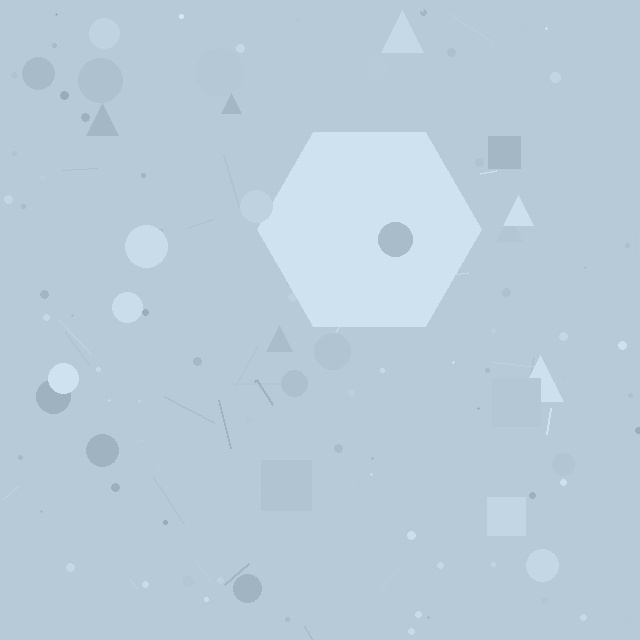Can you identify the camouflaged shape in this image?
The camouflaged shape is a hexagon.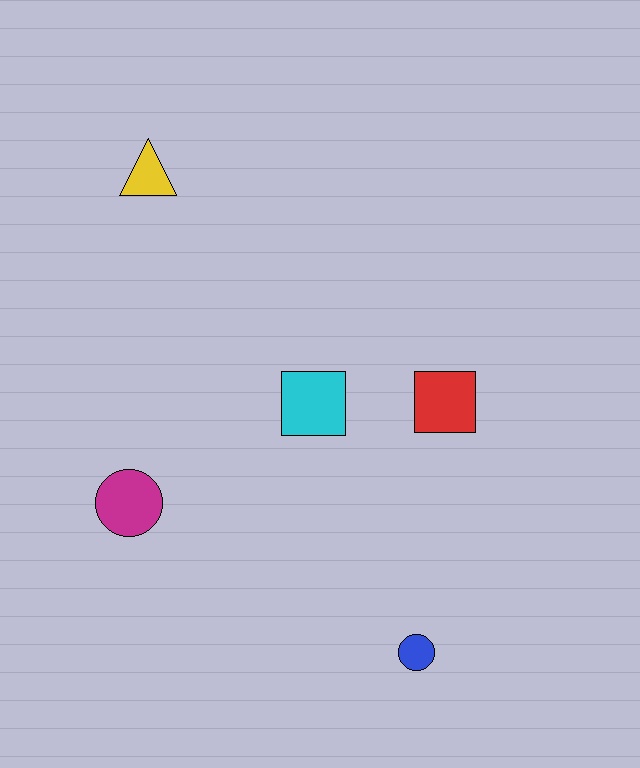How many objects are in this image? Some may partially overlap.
There are 5 objects.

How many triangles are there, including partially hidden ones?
There is 1 triangle.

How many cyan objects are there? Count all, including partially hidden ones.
There is 1 cyan object.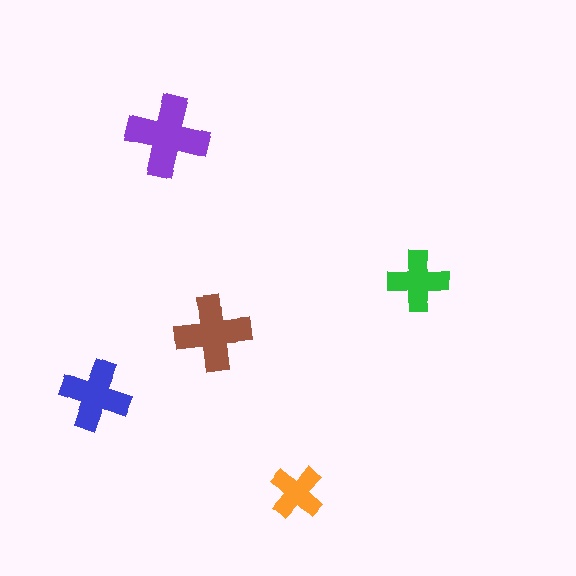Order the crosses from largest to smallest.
the purple one, the brown one, the blue one, the green one, the orange one.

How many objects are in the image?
There are 5 objects in the image.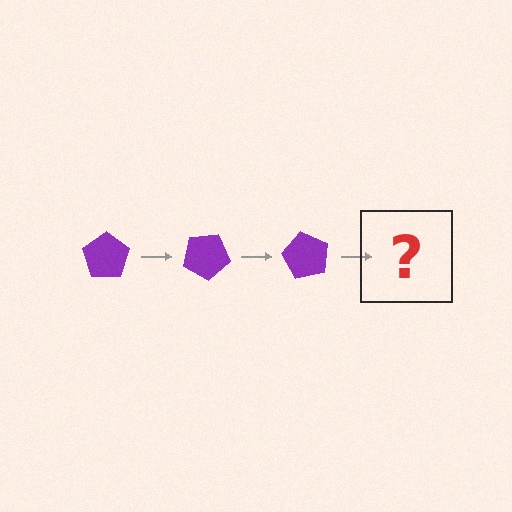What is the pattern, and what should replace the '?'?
The pattern is that the pentagon rotates 30 degrees each step. The '?' should be a purple pentagon rotated 90 degrees.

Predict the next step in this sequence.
The next step is a purple pentagon rotated 90 degrees.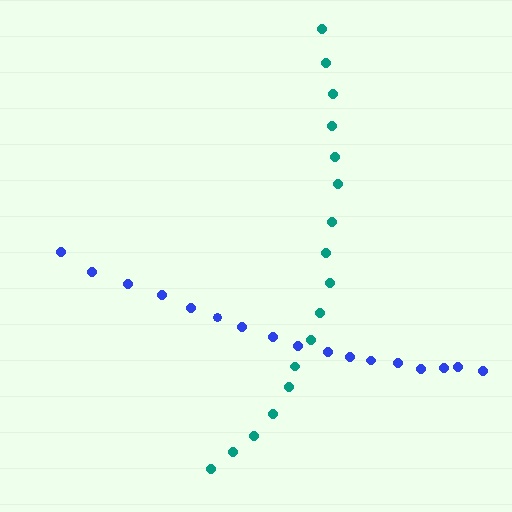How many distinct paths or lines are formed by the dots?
There are 2 distinct paths.